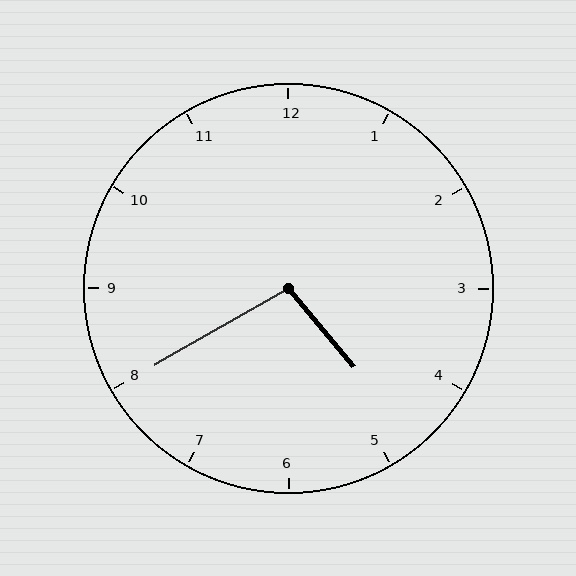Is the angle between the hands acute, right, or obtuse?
It is obtuse.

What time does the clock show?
4:40.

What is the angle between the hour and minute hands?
Approximately 100 degrees.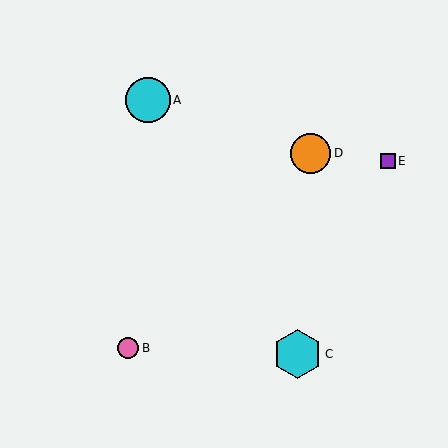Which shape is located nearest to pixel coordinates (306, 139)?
The orange circle (labeled D) at (311, 153) is nearest to that location.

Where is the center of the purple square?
The center of the purple square is at (388, 161).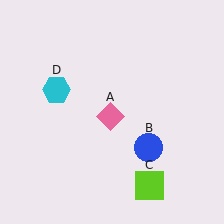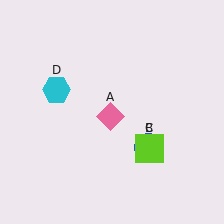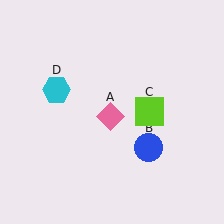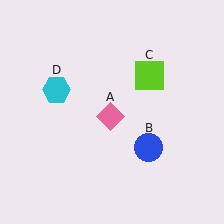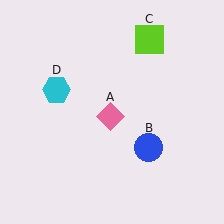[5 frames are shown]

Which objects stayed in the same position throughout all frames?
Pink diamond (object A) and blue circle (object B) and cyan hexagon (object D) remained stationary.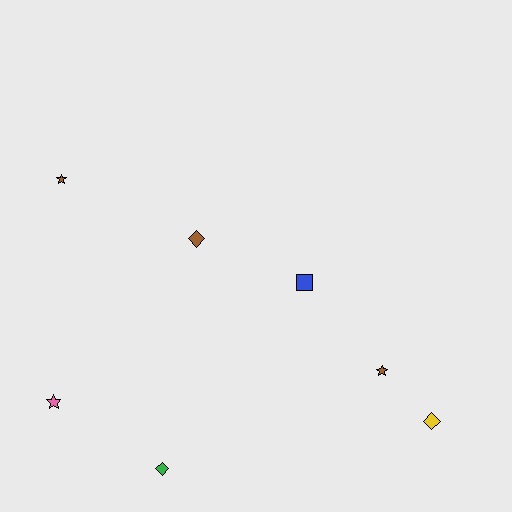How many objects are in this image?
There are 7 objects.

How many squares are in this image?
There is 1 square.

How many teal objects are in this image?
There are no teal objects.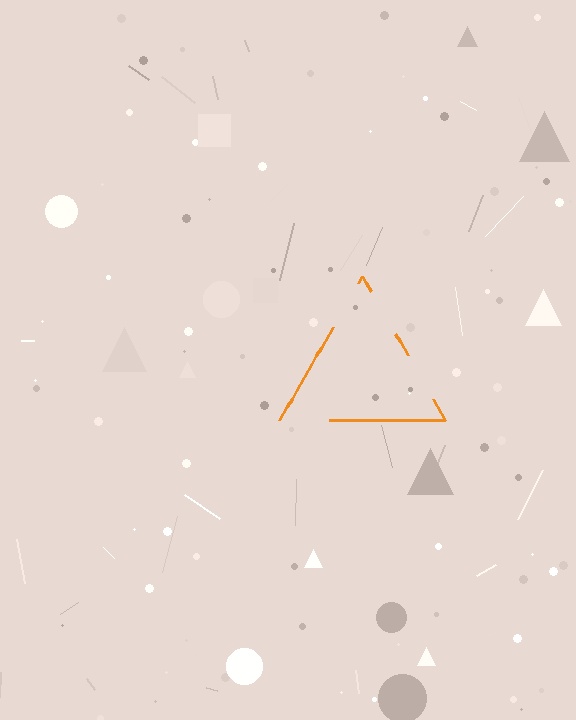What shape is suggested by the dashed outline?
The dashed outline suggests a triangle.